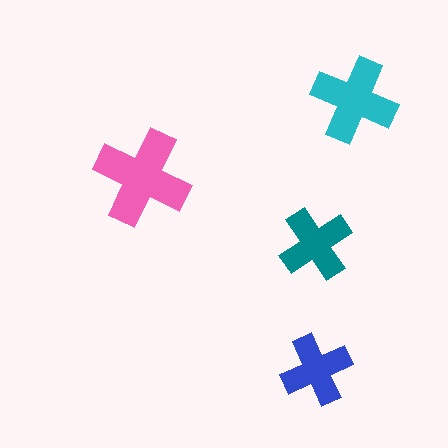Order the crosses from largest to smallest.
the pink one, the cyan one, the teal one, the blue one.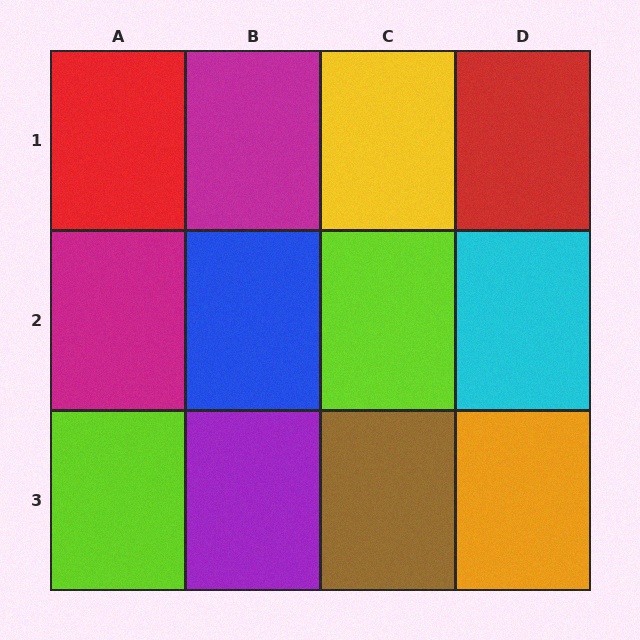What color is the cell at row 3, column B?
Purple.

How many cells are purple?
1 cell is purple.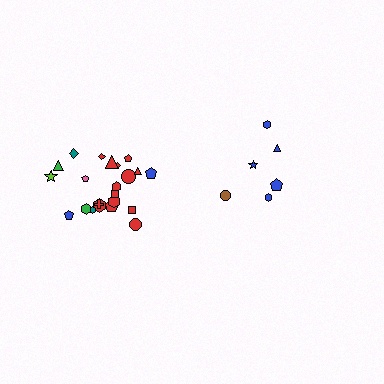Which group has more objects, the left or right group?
The left group.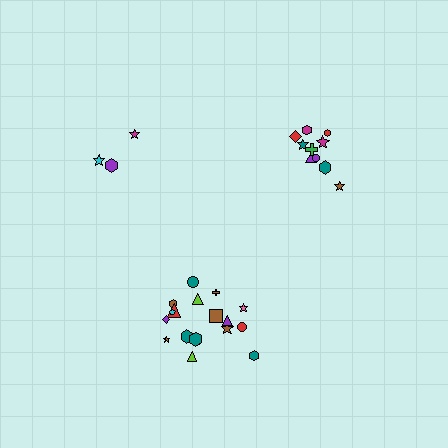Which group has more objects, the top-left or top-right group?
The top-right group.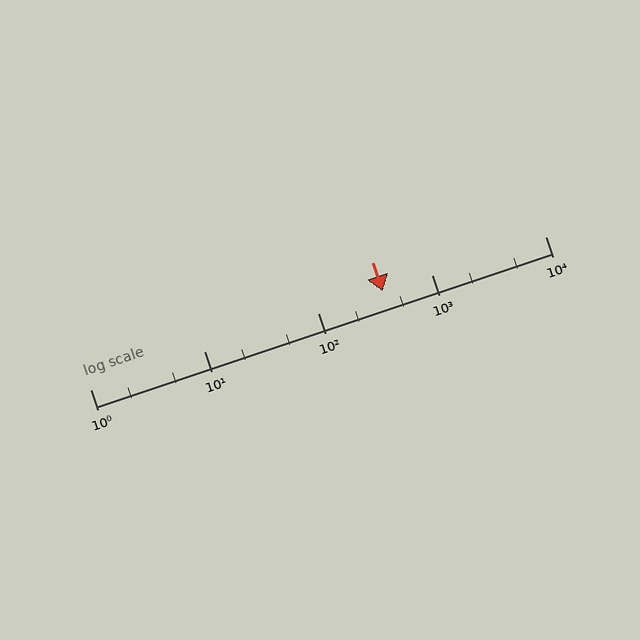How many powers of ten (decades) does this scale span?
The scale spans 4 decades, from 1 to 10000.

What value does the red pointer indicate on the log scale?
The pointer indicates approximately 370.